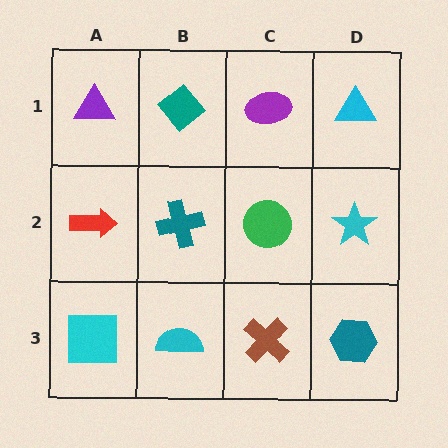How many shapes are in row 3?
4 shapes.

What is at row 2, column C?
A green circle.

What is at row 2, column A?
A red arrow.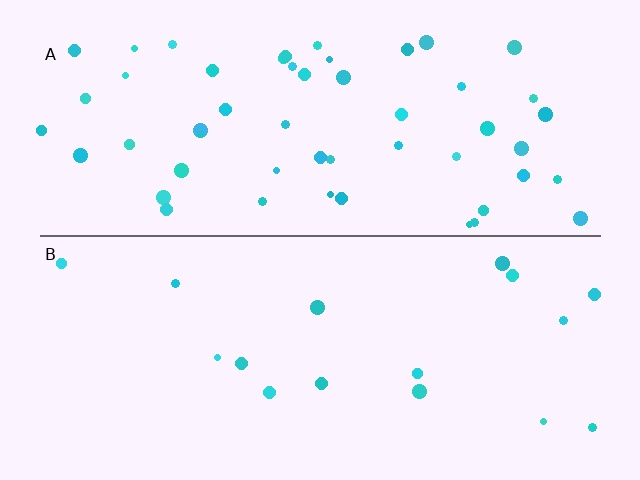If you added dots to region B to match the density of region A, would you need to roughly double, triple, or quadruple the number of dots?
Approximately triple.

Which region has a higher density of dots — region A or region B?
A (the top).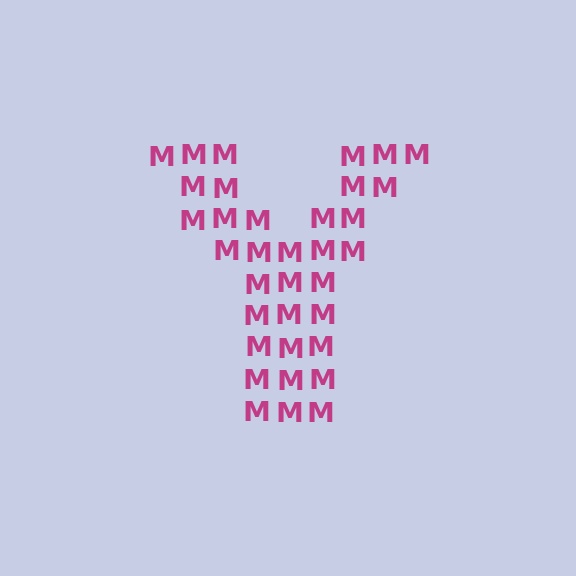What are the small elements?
The small elements are letter M's.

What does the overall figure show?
The overall figure shows the letter Y.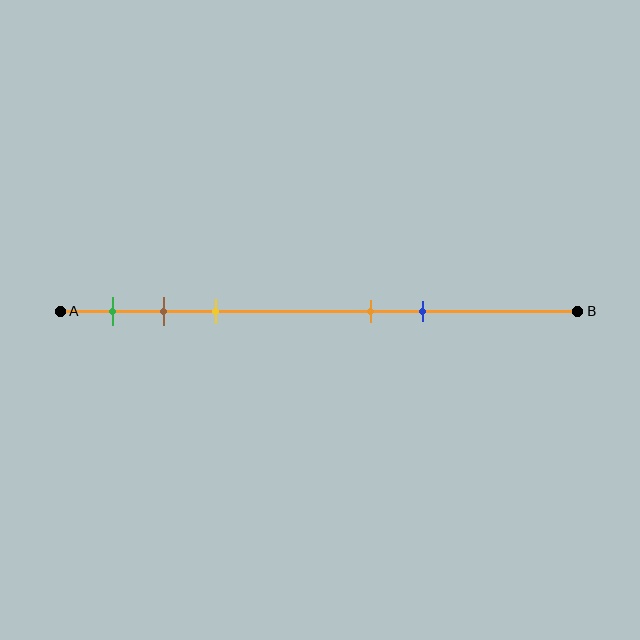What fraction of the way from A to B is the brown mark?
The brown mark is approximately 20% (0.2) of the way from A to B.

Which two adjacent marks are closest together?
The brown and yellow marks are the closest adjacent pair.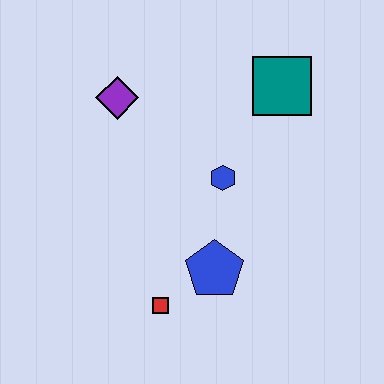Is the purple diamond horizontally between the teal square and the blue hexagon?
No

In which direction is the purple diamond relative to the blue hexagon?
The purple diamond is to the left of the blue hexagon.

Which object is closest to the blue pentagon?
The red square is closest to the blue pentagon.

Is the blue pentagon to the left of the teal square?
Yes